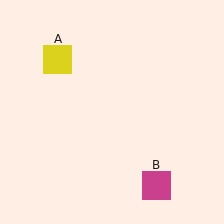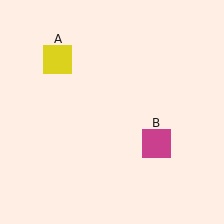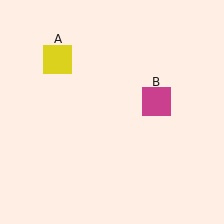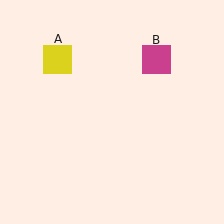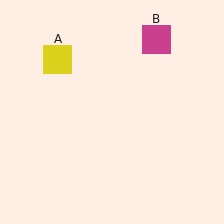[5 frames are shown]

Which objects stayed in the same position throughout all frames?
Yellow square (object A) remained stationary.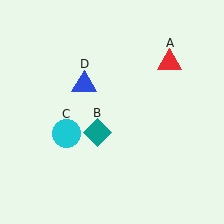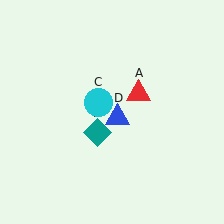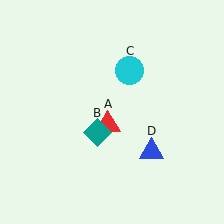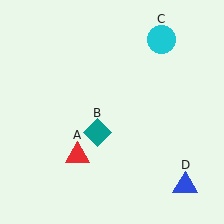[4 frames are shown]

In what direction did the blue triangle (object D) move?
The blue triangle (object D) moved down and to the right.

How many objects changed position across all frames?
3 objects changed position: red triangle (object A), cyan circle (object C), blue triangle (object D).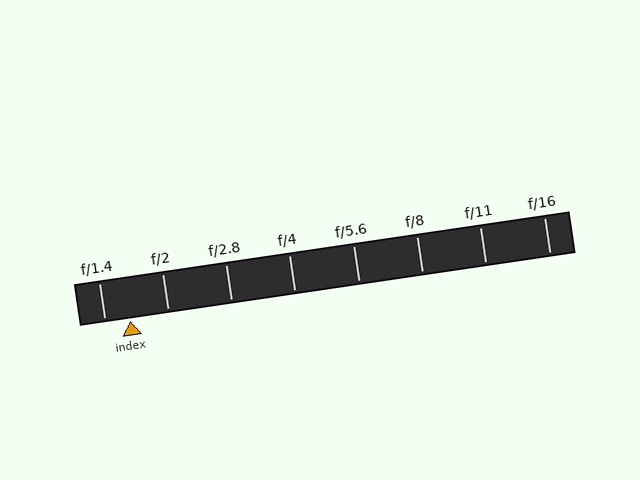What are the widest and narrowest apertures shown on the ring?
The widest aperture shown is f/1.4 and the narrowest is f/16.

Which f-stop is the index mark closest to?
The index mark is closest to f/1.4.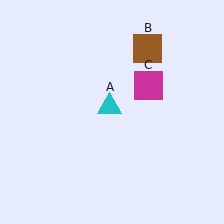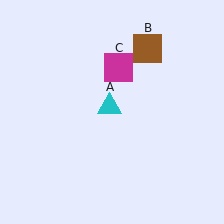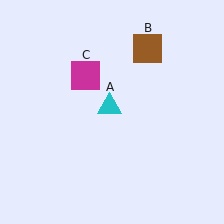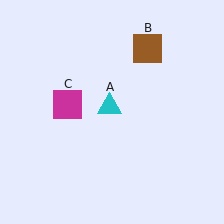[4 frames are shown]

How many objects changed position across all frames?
1 object changed position: magenta square (object C).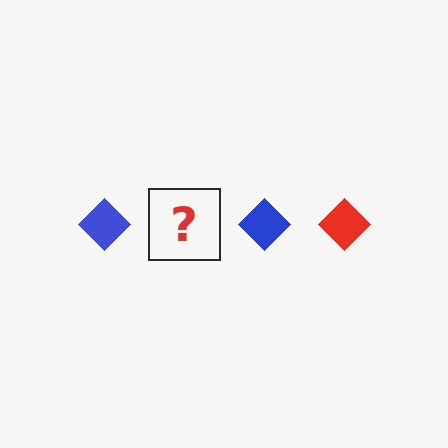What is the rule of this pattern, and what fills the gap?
The rule is that the pattern cycles through blue, red diamonds. The gap should be filled with a red diamond.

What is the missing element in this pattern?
The missing element is a red diamond.